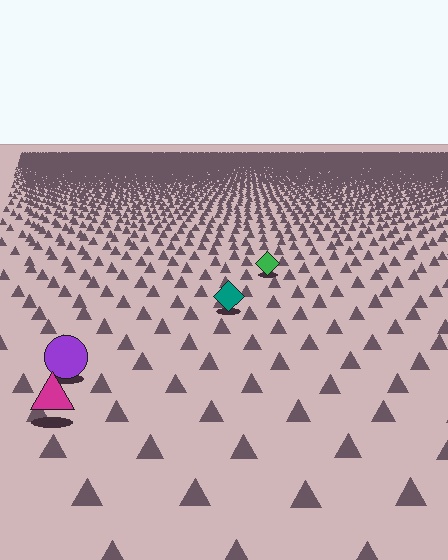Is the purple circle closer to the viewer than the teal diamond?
Yes. The purple circle is closer — you can tell from the texture gradient: the ground texture is coarser near it.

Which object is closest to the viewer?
The magenta triangle is closest. The texture marks near it are larger and more spread out.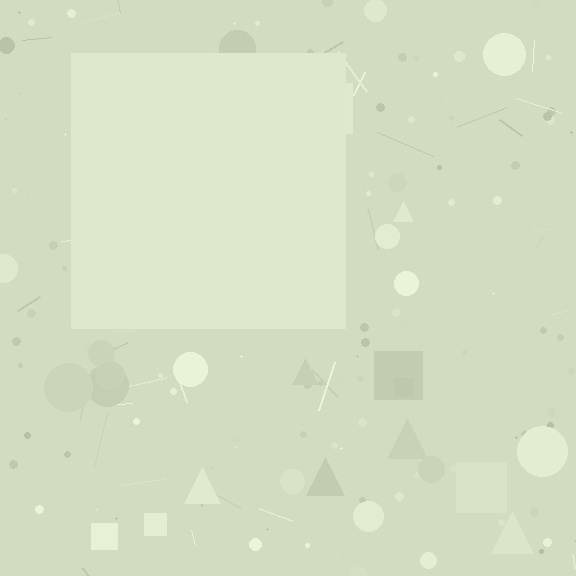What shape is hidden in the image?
A square is hidden in the image.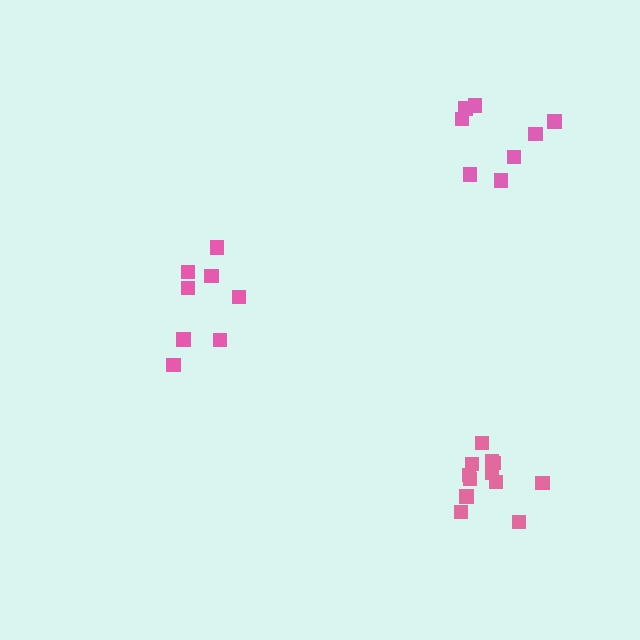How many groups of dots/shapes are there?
There are 3 groups.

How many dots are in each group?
Group 1: 8 dots, Group 2: 12 dots, Group 3: 8 dots (28 total).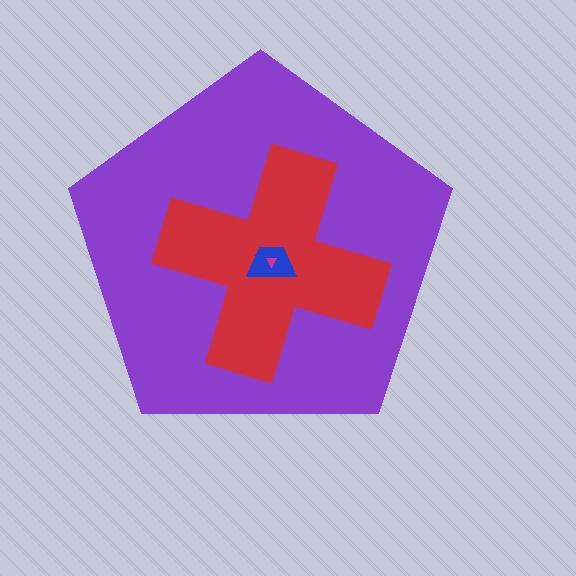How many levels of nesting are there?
4.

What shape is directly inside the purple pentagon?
The red cross.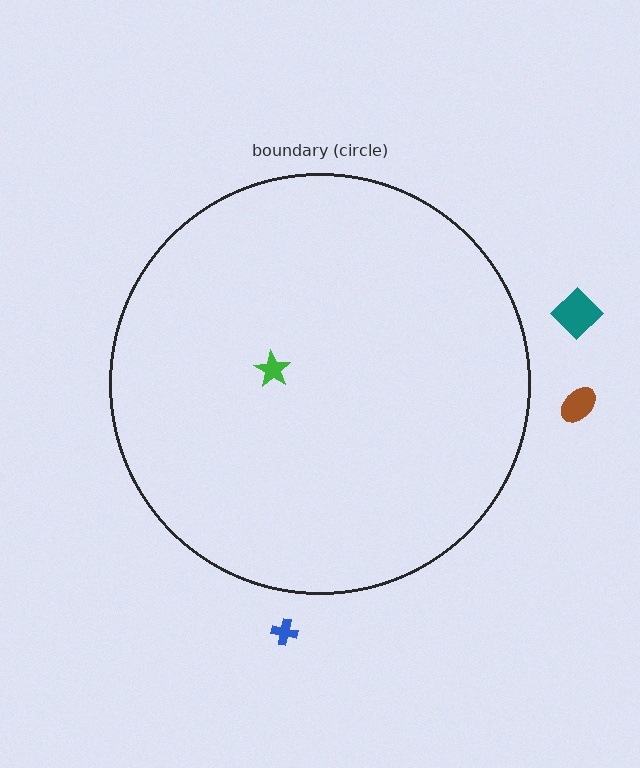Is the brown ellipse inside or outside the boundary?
Outside.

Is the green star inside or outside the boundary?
Inside.